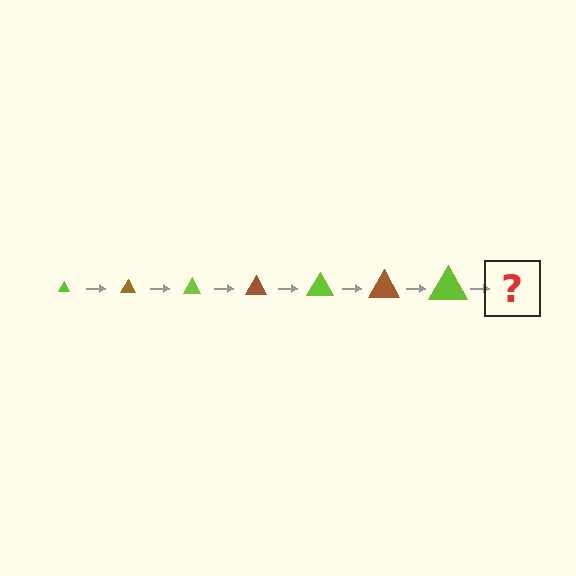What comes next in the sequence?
The next element should be a brown triangle, larger than the previous one.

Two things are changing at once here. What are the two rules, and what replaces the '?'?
The two rules are that the triangle grows larger each step and the color cycles through lime and brown. The '?' should be a brown triangle, larger than the previous one.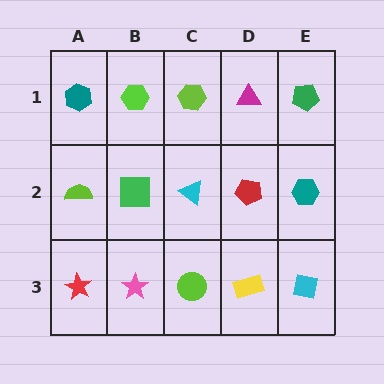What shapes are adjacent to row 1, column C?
A cyan triangle (row 2, column C), a lime hexagon (row 1, column B), a magenta triangle (row 1, column D).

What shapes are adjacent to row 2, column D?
A magenta triangle (row 1, column D), a yellow rectangle (row 3, column D), a cyan triangle (row 2, column C), a teal hexagon (row 2, column E).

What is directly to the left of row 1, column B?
A teal hexagon.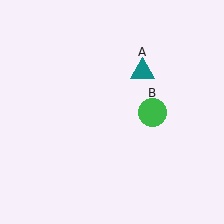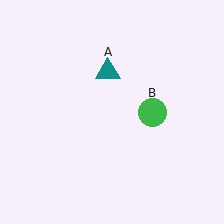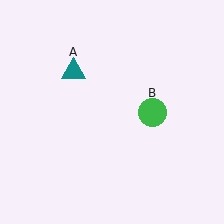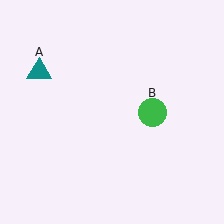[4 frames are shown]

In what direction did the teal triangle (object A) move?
The teal triangle (object A) moved left.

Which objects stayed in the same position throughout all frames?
Green circle (object B) remained stationary.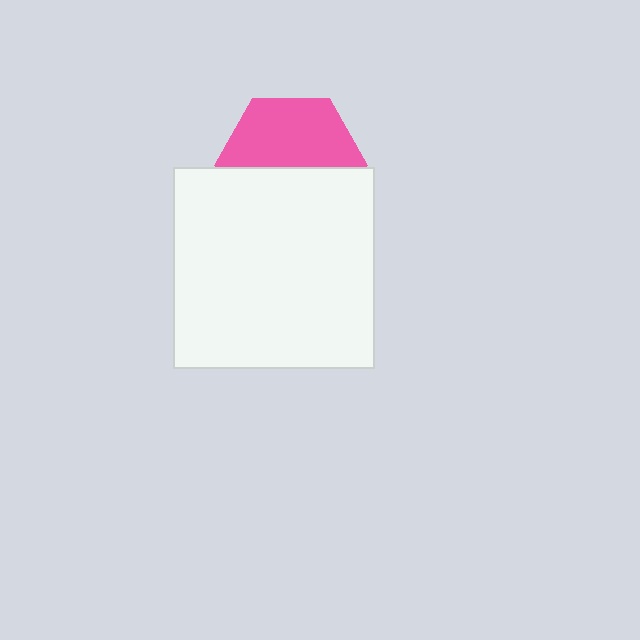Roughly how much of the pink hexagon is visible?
About half of it is visible (roughly 53%).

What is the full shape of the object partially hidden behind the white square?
The partially hidden object is a pink hexagon.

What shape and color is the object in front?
The object in front is a white square.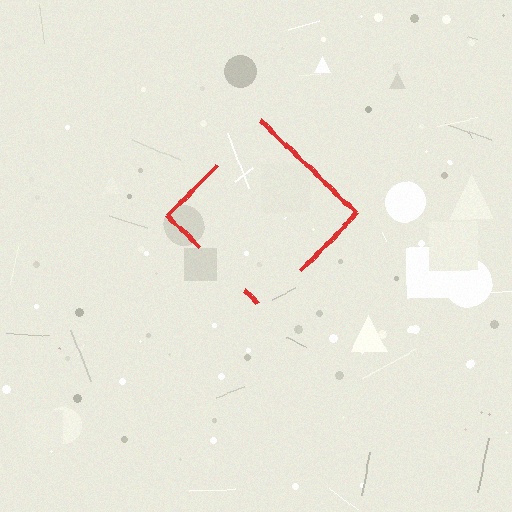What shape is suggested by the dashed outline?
The dashed outline suggests a diamond.